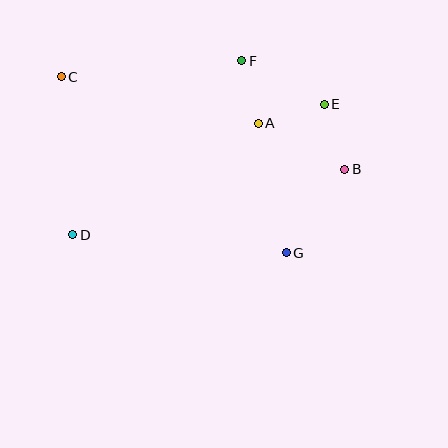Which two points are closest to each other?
Points A and F are closest to each other.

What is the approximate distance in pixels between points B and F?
The distance between B and F is approximately 150 pixels.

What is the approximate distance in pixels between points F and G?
The distance between F and G is approximately 197 pixels.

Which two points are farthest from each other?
Points B and C are farthest from each other.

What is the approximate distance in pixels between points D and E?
The distance between D and E is approximately 283 pixels.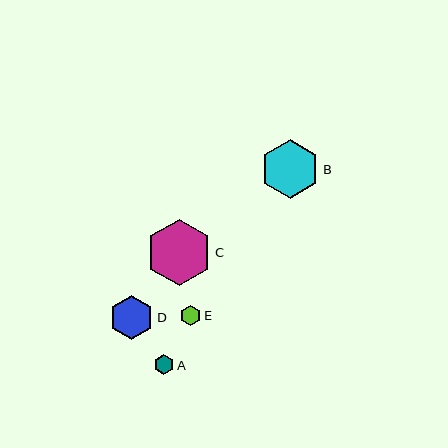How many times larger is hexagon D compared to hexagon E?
Hexagon D is approximately 2.1 times the size of hexagon E.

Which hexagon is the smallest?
Hexagon A is the smallest with a size of approximately 20 pixels.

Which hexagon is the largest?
Hexagon C is the largest with a size of approximately 67 pixels.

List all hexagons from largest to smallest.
From largest to smallest: C, B, D, E, A.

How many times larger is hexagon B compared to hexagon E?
Hexagon B is approximately 2.8 times the size of hexagon E.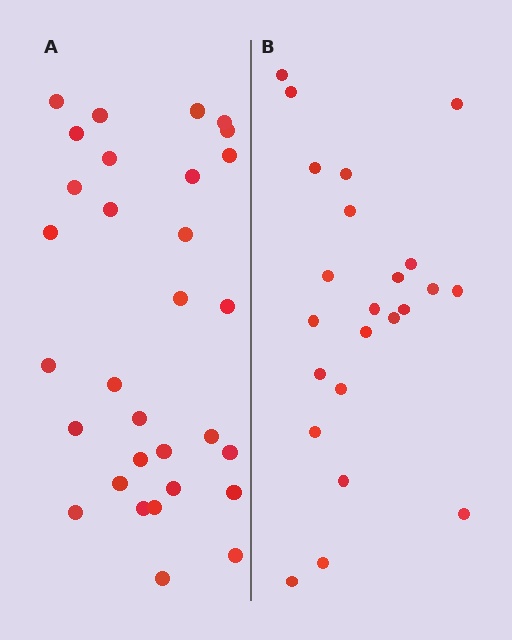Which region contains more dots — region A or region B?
Region A (the left region) has more dots.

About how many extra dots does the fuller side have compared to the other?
Region A has roughly 8 or so more dots than region B.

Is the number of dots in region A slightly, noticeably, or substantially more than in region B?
Region A has noticeably more, but not dramatically so. The ratio is roughly 1.3 to 1.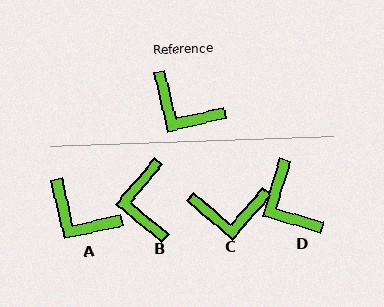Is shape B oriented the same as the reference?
No, it is off by about 53 degrees.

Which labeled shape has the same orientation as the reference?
A.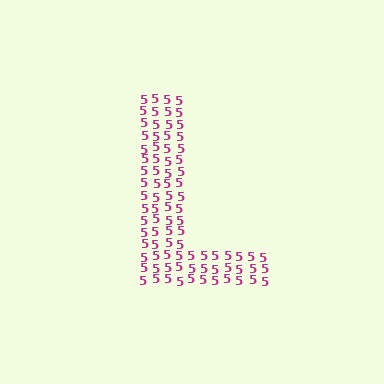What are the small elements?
The small elements are digit 5's.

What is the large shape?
The large shape is the letter L.